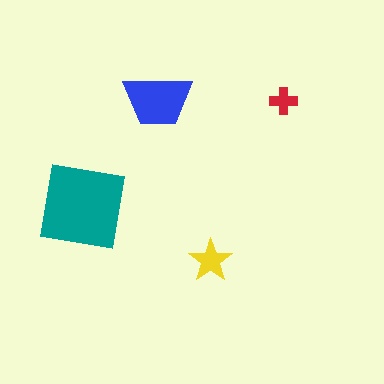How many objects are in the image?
There are 4 objects in the image.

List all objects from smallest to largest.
The red cross, the yellow star, the blue trapezoid, the teal square.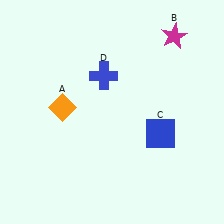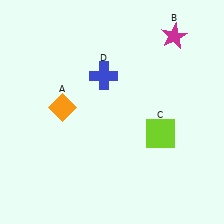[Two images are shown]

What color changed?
The square (C) changed from blue in Image 1 to lime in Image 2.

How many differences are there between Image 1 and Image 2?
There is 1 difference between the two images.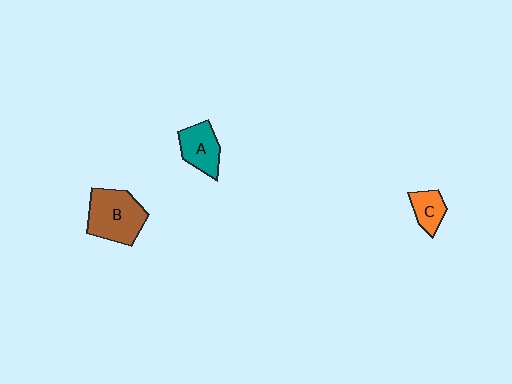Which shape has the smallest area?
Shape C (orange).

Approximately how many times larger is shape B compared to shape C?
Approximately 2.2 times.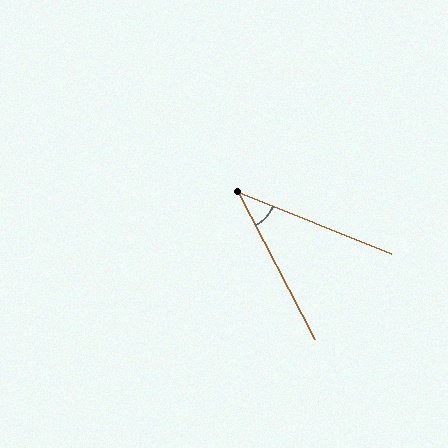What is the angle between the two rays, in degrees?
Approximately 40 degrees.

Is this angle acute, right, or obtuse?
It is acute.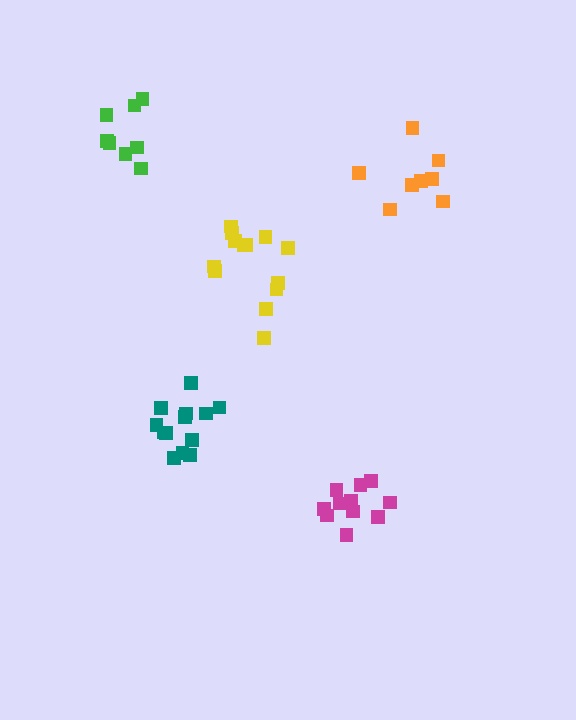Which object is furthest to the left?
The green cluster is leftmost.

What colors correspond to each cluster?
The clusters are colored: green, yellow, orange, magenta, teal.